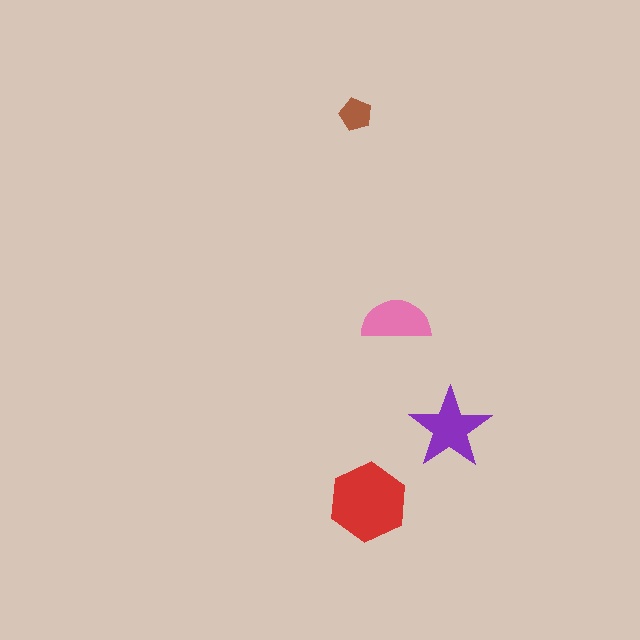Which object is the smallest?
The brown pentagon.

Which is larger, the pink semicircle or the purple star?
The purple star.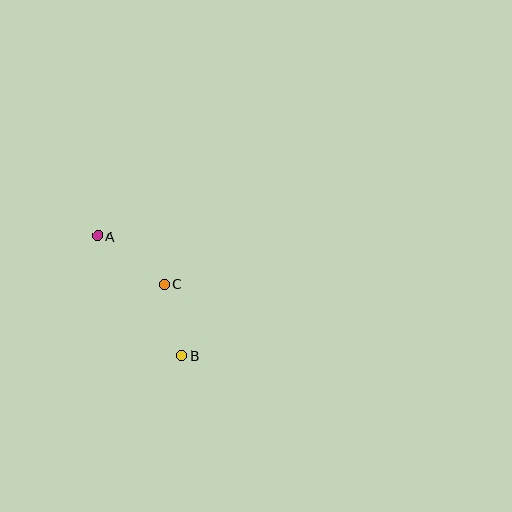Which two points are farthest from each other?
Points A and B are farthest from each other.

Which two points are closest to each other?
Points B and C are closest to each other.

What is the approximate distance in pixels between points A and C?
The distance between A and C is approximately 82 pixels.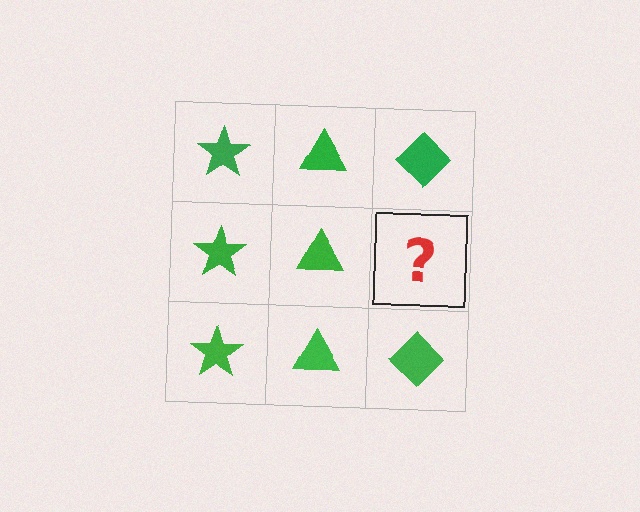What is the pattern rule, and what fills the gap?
The rule is that each column has a consistent shape. The gap should be filled with a green diamond.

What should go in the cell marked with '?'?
The missing cell should contain a green diamond.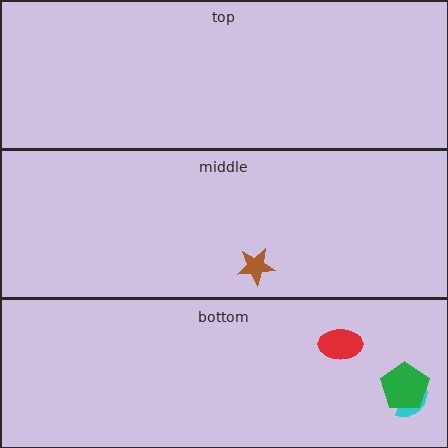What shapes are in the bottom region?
The red ellipse, the cyan semicircle, the green pentagon.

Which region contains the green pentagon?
The bottom region.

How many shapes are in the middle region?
1.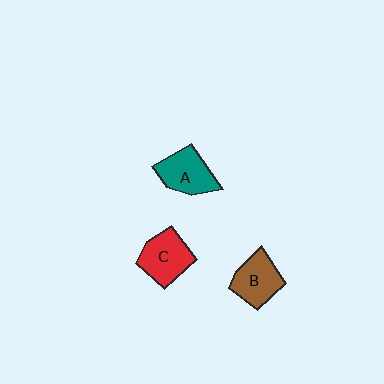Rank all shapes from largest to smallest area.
From largest to smallest: C (red), A (teal), B (brown).